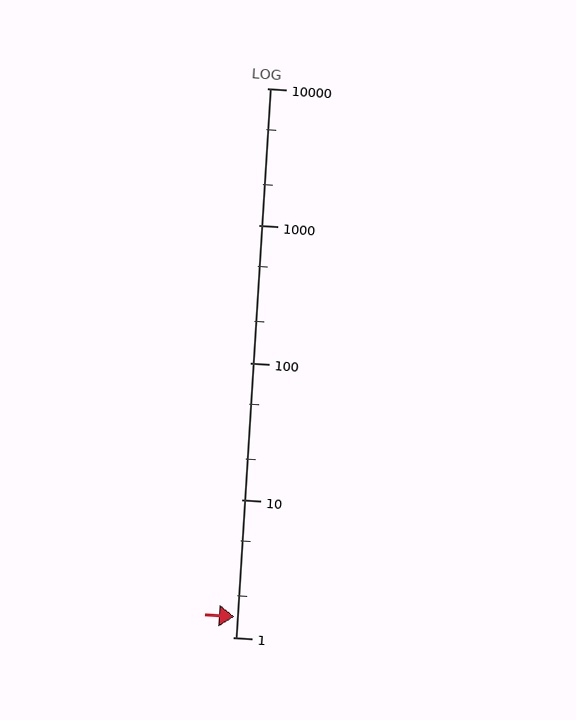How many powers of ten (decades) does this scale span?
The scale spans 4 decades, from 1 to 10000.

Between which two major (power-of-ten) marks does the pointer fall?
The pointer is between 1 and 10.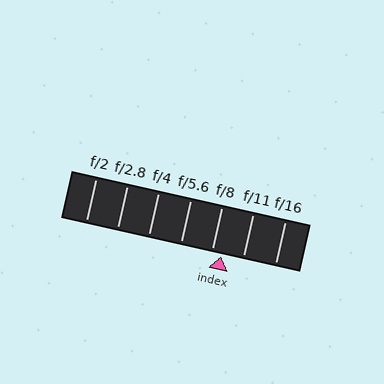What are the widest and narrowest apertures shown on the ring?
The widest aperture shown is f/2 and the narrowest is f/16.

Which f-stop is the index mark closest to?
The index mark is closest to f/8.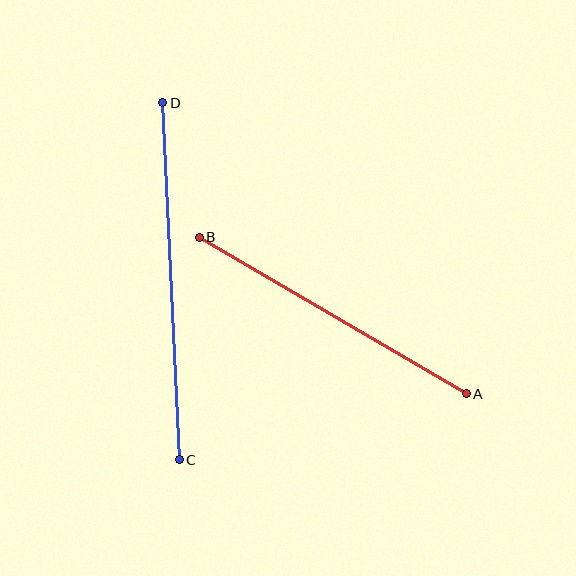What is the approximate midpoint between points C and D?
The midpoint is at approximately (171, 281) pixels.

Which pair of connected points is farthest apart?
Points C and D are farthest apart.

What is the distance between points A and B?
The distance is approximately 310 pixels.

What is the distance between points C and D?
The distance is approximately 357 pixels.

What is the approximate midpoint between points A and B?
The midpoint is at approximately (333, 316) pixels.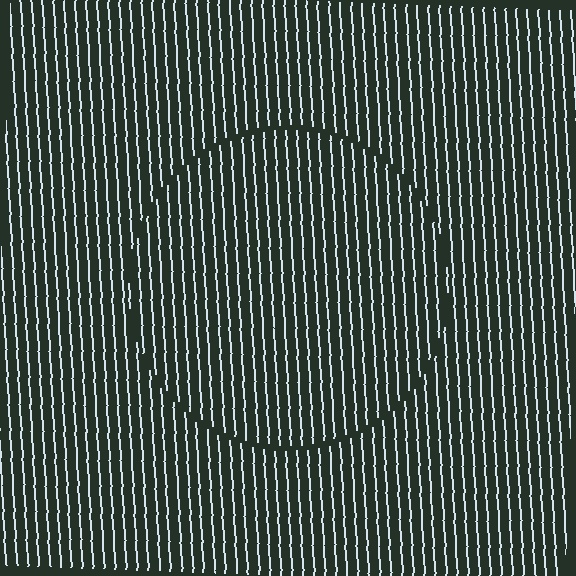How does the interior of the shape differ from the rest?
The interior of the shape contains the same grating, shifted by half a period — the contour is defined by the phase discontinuity where line-ends from the inner and outer gratings abut.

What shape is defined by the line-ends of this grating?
An illusory circle. The interior of the shape contains the same grating, shifted by half a period — the contour is defined by the phase discontinuity where line-ends from the inner and outer gratings abut.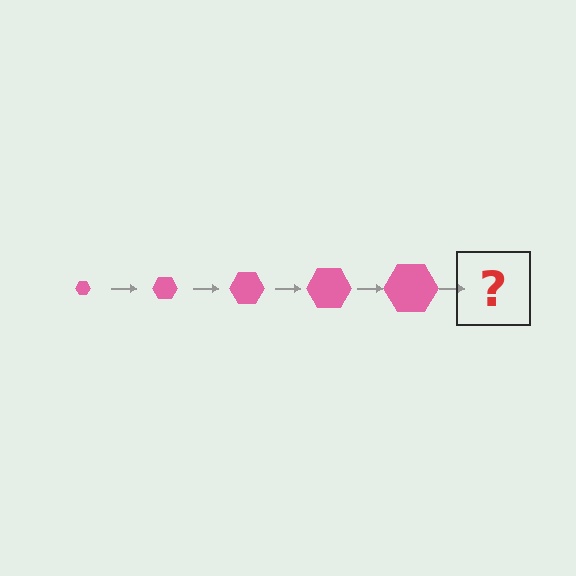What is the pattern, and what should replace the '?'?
The pattern is that the hexagon gets progressively larger each step. The '?' should be a pink hexagon, larger than the previous one.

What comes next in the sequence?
The next element should be a pink hexagon, larger than the previous one.